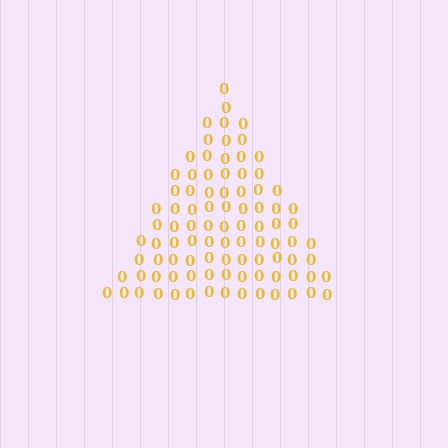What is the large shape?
The large shape is a triangle.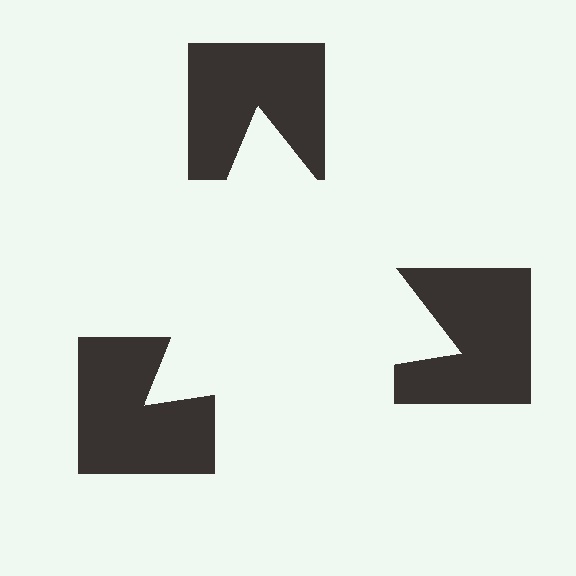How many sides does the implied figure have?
3 sides.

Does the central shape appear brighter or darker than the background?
It typically appears slightly brighter than the background, even though no actual brightness change is drawn.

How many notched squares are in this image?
There are 3 — one at each vertex of the illusory triangle.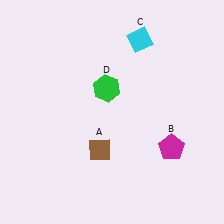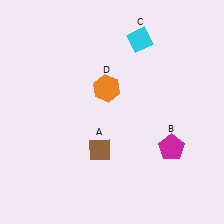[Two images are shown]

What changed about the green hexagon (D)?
In Image 1, D is green. In Image 2, it changed to orange.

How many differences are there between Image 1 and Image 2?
There is 1 difference between the two images.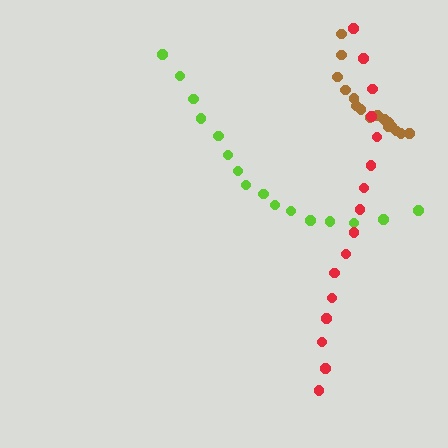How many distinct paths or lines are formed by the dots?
There are 3 distinct paths.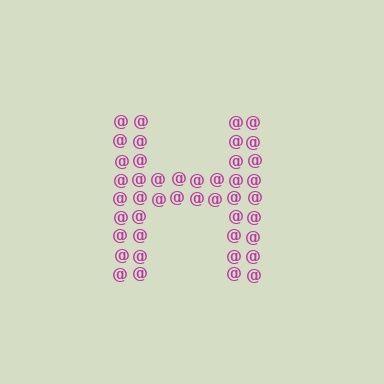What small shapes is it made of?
It is made of small at signs.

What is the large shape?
The large shape is the letter H.